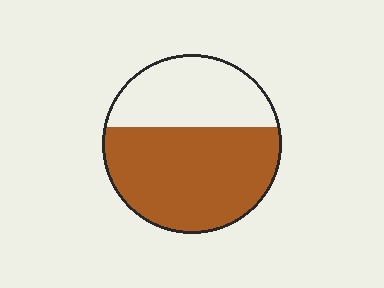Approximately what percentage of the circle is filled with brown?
Approximately 60%.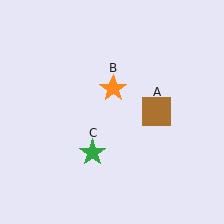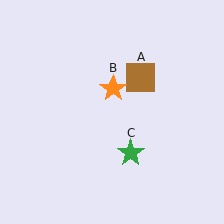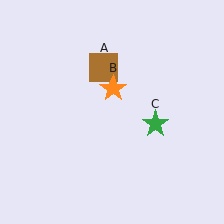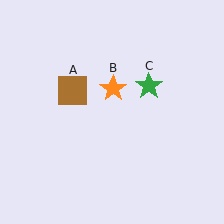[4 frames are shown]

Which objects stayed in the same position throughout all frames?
Orange star (object B) remained stationary.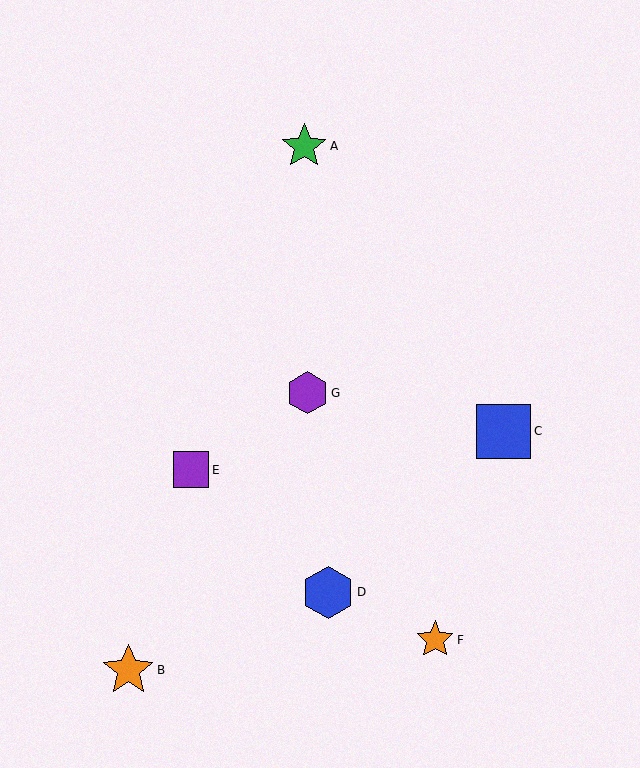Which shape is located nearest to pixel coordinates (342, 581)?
The blue hexagon (labeled D) at (328, 592) is nearest to that location.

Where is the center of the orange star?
The center of the orange star is at (128, 670).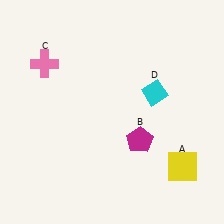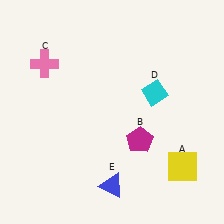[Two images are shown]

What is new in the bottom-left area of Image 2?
A blue triangle (E) was added in the bottom-left area of Image 2.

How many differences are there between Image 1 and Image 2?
There is 1 difference between the two images.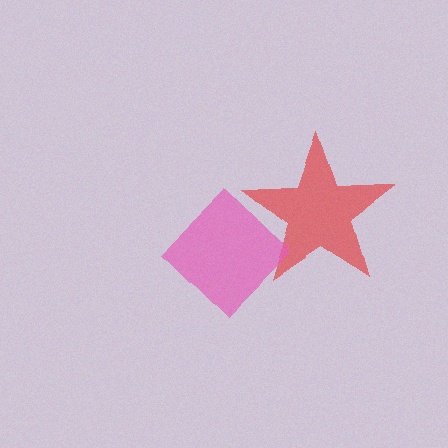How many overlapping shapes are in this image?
There are 2 overlapping shapes in the image.